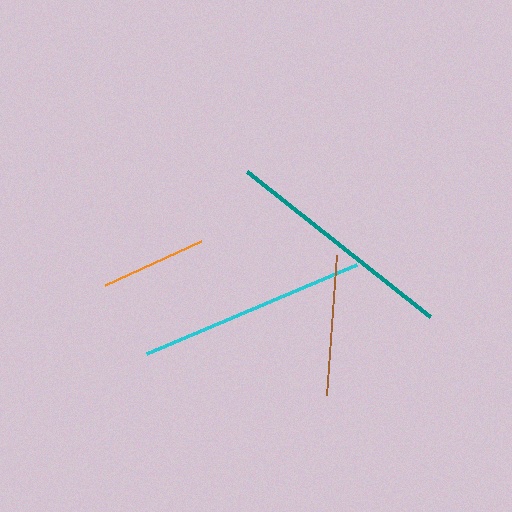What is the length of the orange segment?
The orange segment is approximately 106 pixels long.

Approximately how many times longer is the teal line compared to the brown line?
The teal line is approximately 1.7 times the length of the brown line.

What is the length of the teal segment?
The teal segment is approximately 233 pixels long.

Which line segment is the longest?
The teal line is the longest at approximately 233 pixels.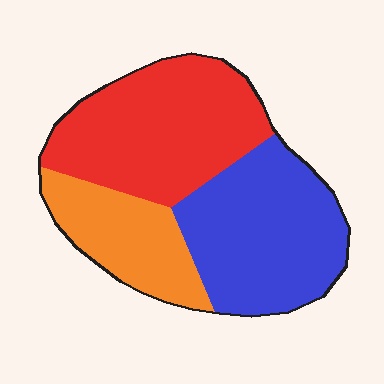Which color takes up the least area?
Orange, at roughly 20%.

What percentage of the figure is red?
Red covers 40% of the figure.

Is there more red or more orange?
Red.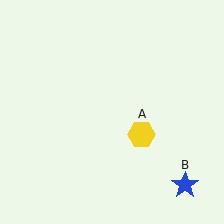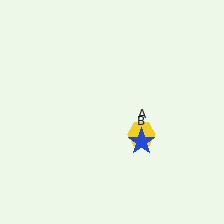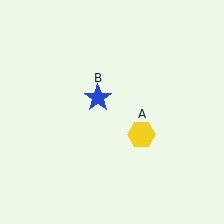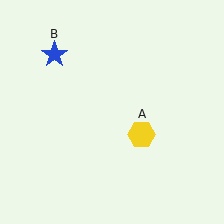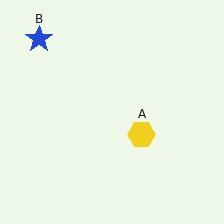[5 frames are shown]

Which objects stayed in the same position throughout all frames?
Yellow hexagon (object A) remained stationary.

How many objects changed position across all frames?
1 object changed position: blue star (object B).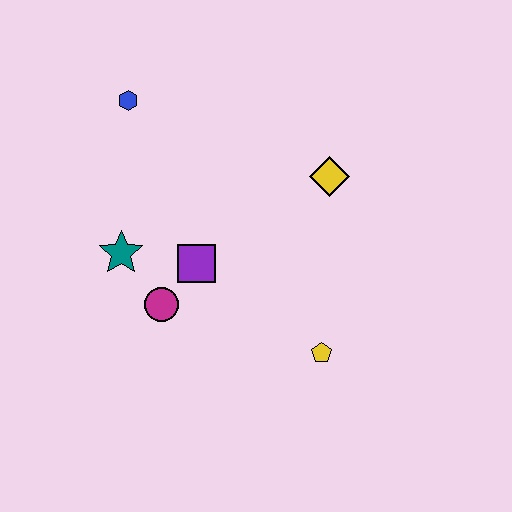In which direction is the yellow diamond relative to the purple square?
The yellow diamond is to the right of the purple square.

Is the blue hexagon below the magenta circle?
No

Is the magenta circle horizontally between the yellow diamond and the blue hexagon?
Yes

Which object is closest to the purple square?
The magenta circle is closest to the purple square.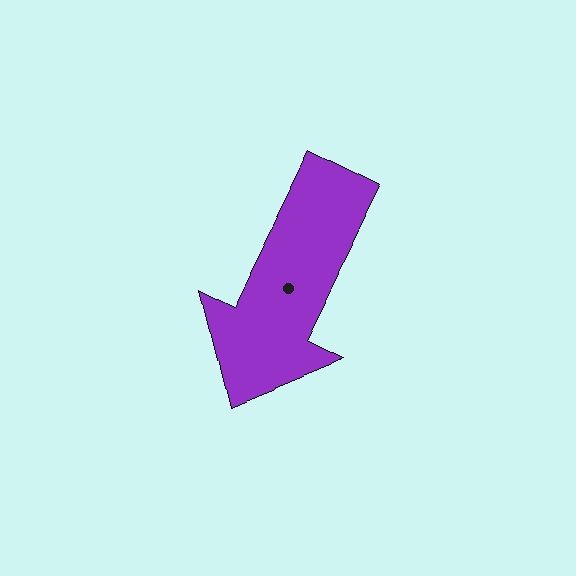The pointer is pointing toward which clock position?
Roughly 7 o'clock.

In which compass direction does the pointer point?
Southwest.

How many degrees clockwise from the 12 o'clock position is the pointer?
Approximately 207 degrees.